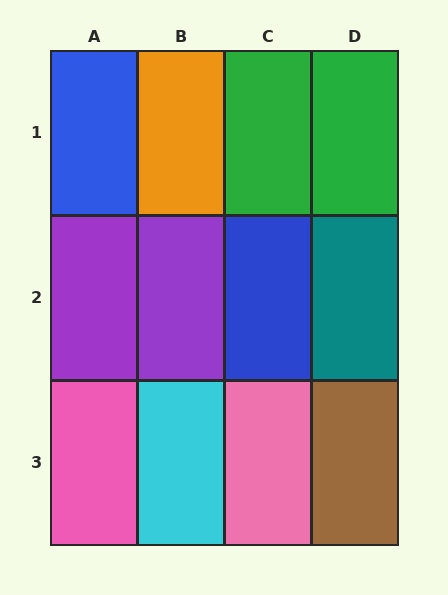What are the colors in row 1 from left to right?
Blue, orange, green, green.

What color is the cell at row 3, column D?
Brown.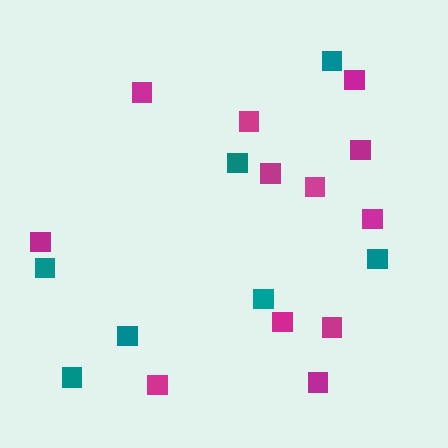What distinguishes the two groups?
There are 2 groups: one group of teal squares (7) and one group of magenta squares (12).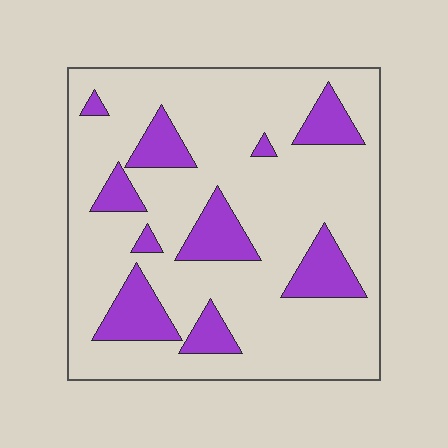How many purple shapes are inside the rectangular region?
10.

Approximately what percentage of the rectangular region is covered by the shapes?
Approximately 20%.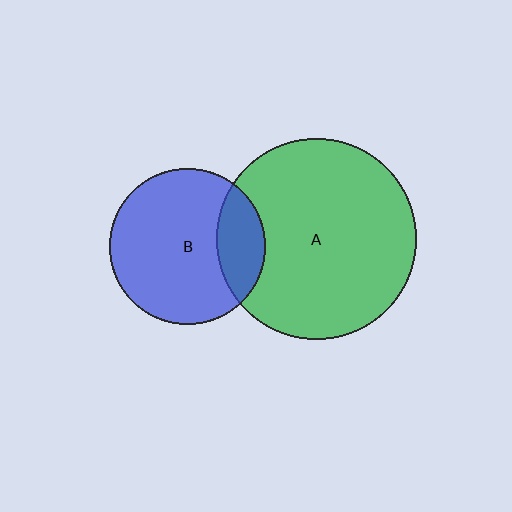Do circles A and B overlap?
Yes.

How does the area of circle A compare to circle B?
Approximately 1.6 times.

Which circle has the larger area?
Circle A (green).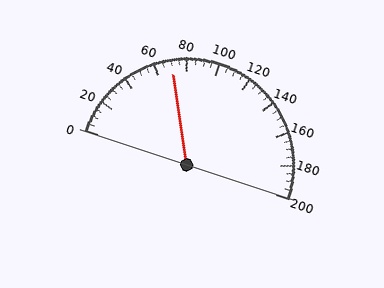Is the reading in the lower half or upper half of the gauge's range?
The reading is in the lower half of the range (0 to 200).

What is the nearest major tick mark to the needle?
The nearest major tick mark is 80.